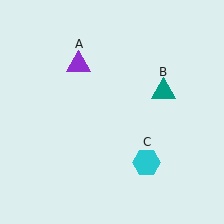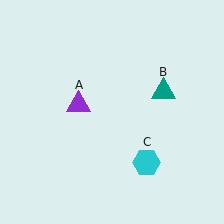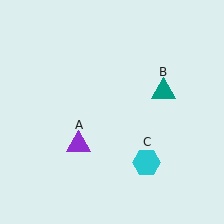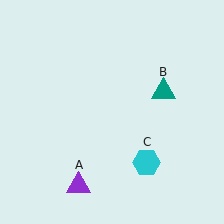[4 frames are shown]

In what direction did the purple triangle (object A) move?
The purple triangle (object A) moved down.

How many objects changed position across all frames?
1 object changed position: purple triangle (object A).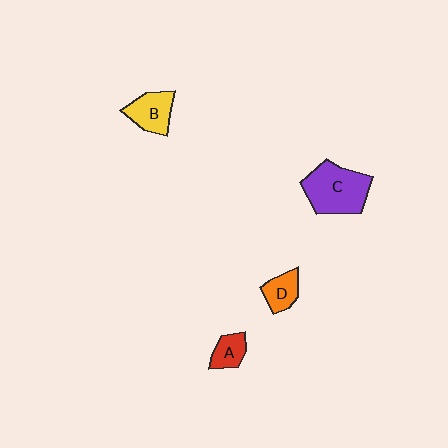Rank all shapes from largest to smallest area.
From largest to smallest: C (purple), B (yellow), D (orange), A (red).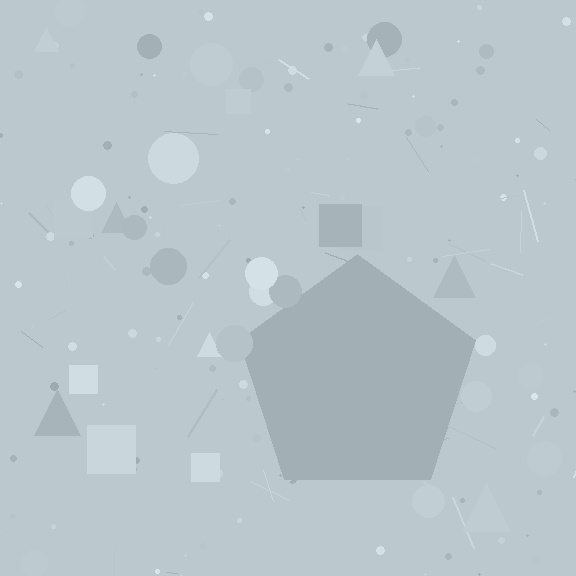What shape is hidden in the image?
A pentagon is hidden in the image.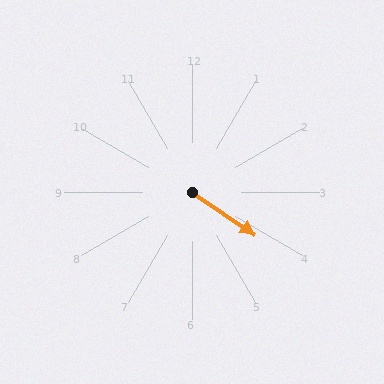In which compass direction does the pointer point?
Southeast.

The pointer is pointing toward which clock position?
Roughly 4 o'clock.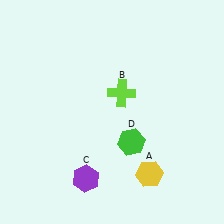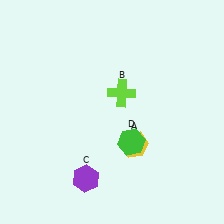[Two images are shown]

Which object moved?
The yellow hexagon (A) moved up.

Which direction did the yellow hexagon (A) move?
The yellow hexagon (A) moved up.